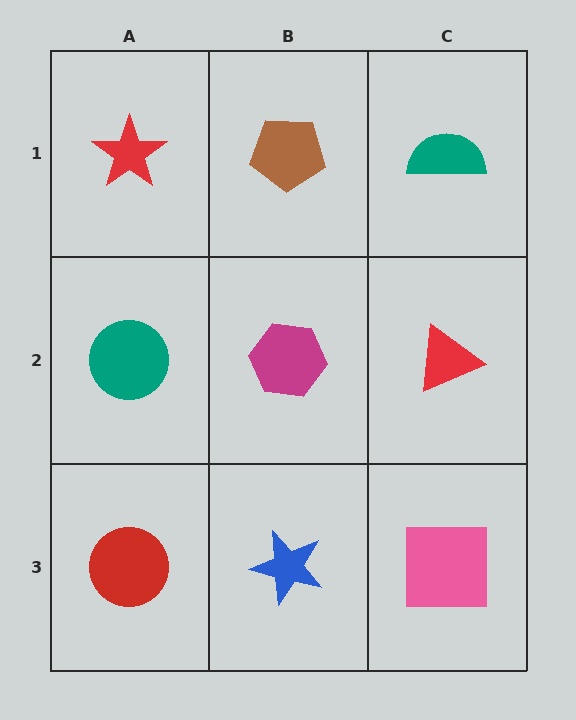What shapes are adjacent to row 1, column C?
A red triangle (row 2, column C), a brown pentagon (row 1, column B).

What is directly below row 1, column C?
A red triangle.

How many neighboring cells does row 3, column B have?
3.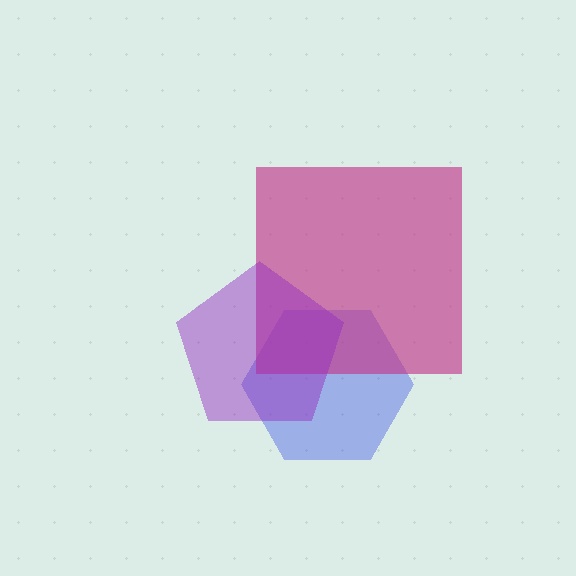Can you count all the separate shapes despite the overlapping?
Yes, there are 3 separate shapes.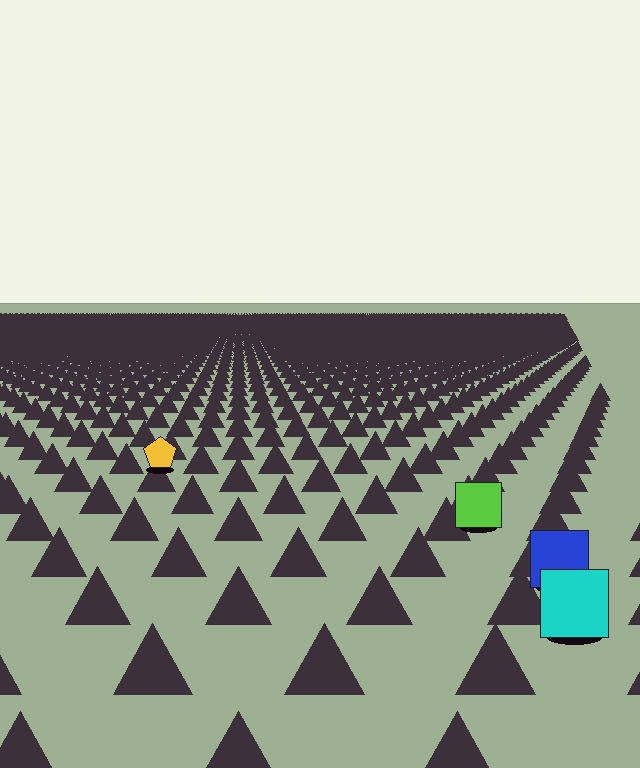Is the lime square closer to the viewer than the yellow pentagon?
Yes. The lime square is closer — you can tell from the texture gradient: the ground texture is coarser near it.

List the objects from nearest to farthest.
From nearest to farthest: the cyan square, the blue square, the lime square, the yellow pentagon.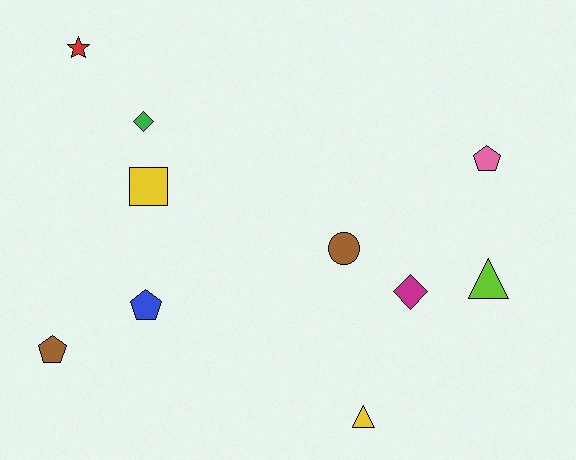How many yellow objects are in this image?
There are 2 yellow objects.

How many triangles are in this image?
There are 2 triangles.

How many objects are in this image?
There are 10 objects.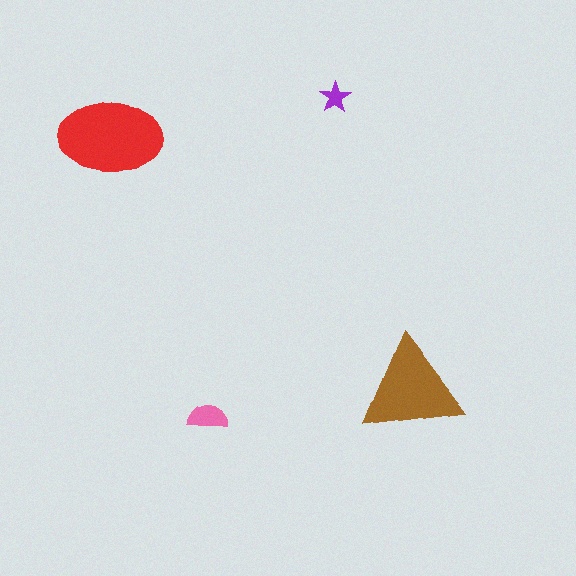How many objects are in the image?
There are 4 objects in the image.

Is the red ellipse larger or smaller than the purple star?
Larger.